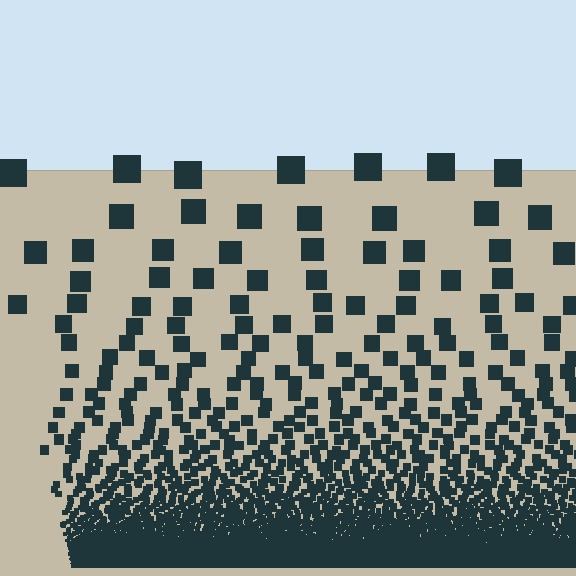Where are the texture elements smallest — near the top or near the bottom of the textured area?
Near the bottom.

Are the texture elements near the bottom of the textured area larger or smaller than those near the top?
Smaller. The gradient is inverted — elements near the bottom are smaller and denser.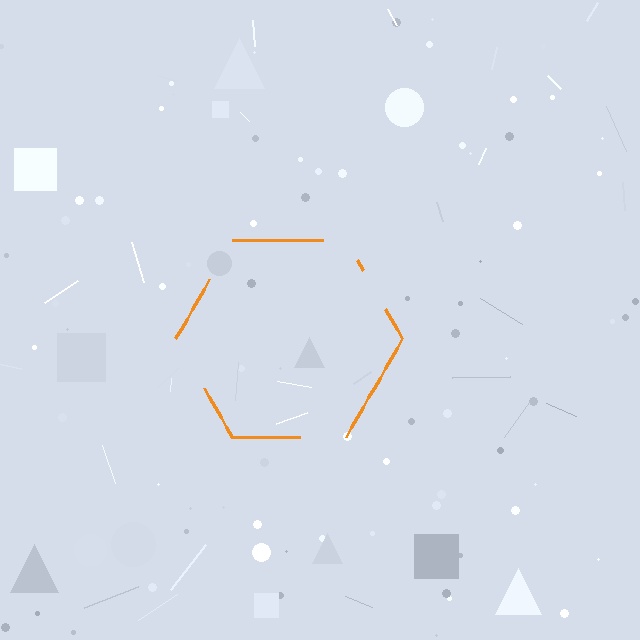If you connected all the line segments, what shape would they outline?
They would outline a hexagon.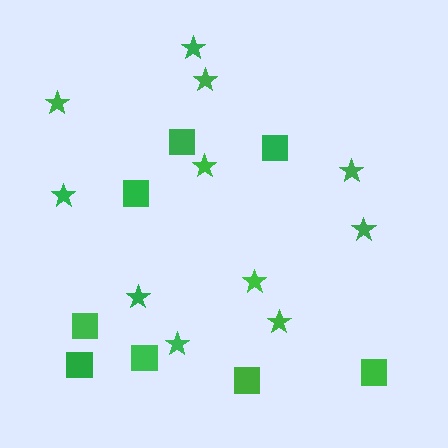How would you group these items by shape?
There are 2 groups: one group of squares (8) and one group of stars (11).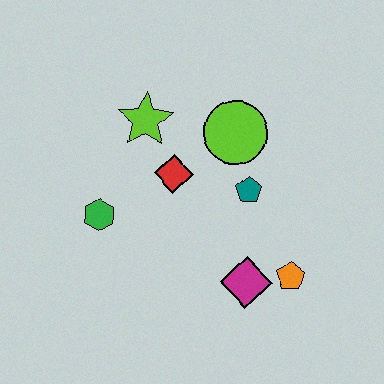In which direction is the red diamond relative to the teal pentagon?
The red diamond is to the left of the teal pentagon.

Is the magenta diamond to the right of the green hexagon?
Yes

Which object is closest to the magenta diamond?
The orange pentagon is closest to the magenta diamond.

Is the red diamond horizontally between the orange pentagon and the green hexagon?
Yes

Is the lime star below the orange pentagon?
No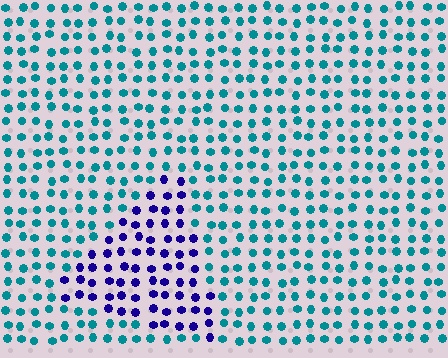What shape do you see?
I see a triangle.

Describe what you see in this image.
The image is filled with small teal elements in a uniform arrangement. A triangle-shaped region is visible where the elements are tinted to a slightly different hue, forming a subtle color boundary.